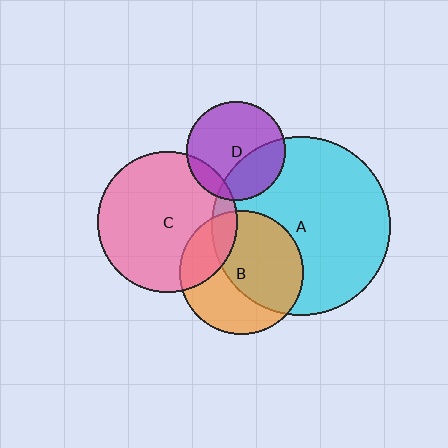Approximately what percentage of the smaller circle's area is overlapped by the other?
Approximately 35%.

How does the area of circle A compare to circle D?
Approximately 3.3 times.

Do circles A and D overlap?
Yes.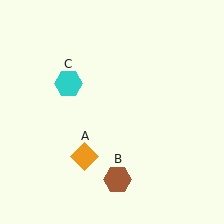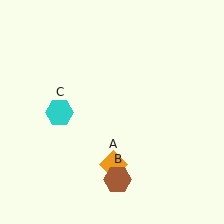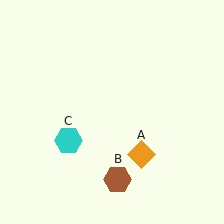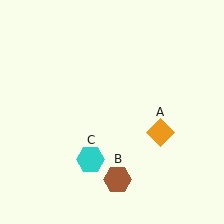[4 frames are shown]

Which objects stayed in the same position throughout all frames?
Brown hexagon (object B) remained stationary.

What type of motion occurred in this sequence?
The orange diamond (object A), cyan hexagon (object C) rotated counterclockwise around the center of the scene.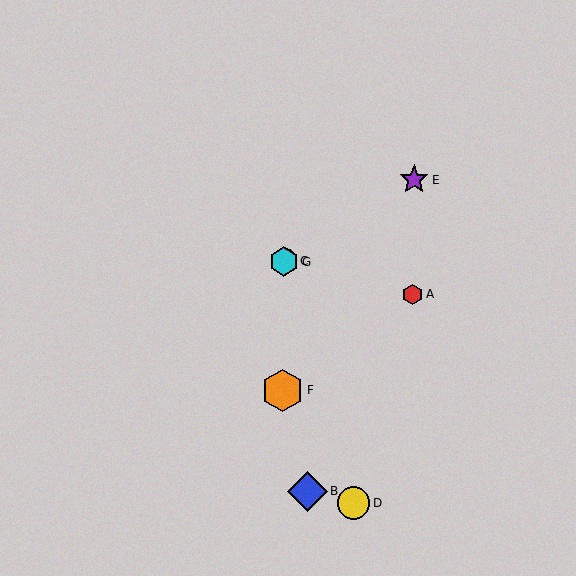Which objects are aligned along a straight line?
Objects C, E, G are aligned along a straight line.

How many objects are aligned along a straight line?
3 objects (C, E, G) are aligned along a straight line.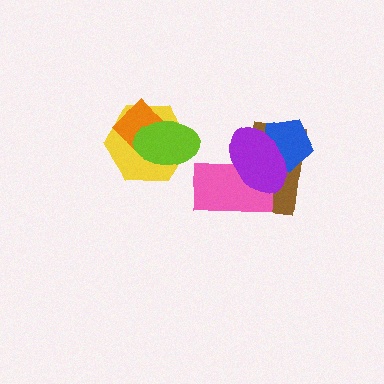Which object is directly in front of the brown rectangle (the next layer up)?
The blue pentagon is directly in front of the brown rectangle.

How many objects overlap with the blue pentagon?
2 objects overlap with the blue pentagon.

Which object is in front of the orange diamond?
The lime ellipse is in front of the orange diamond.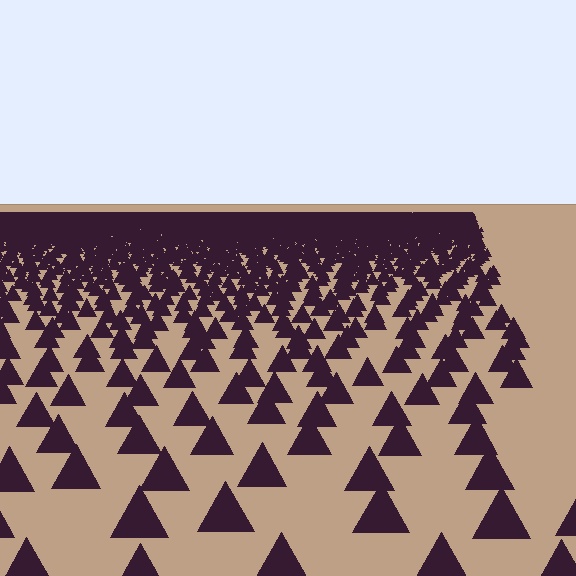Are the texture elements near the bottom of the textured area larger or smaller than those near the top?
Larger. Near the bottom, elements are closer to the viewer and appear at a bigger on-screen size.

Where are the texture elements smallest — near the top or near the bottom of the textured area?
Near the top.